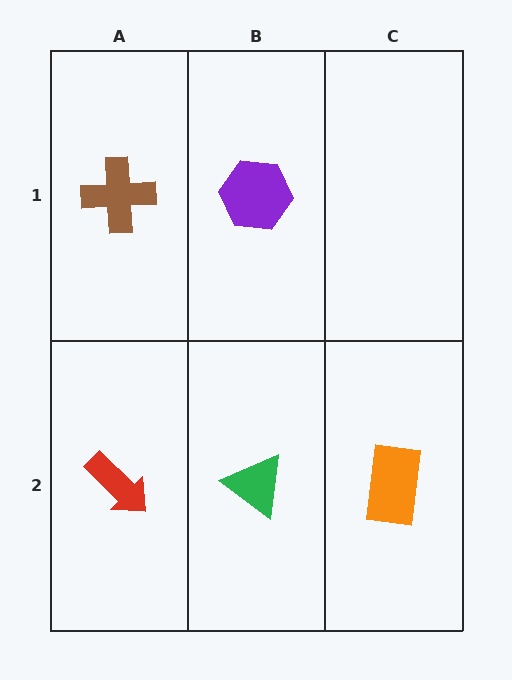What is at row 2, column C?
An orange rectangle.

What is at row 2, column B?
A green triangle.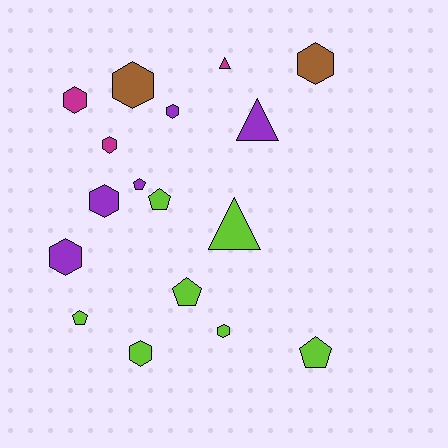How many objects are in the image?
There are 17 objects.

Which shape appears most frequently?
Hexagon, with 9 objects.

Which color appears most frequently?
Lime, with 7 objects.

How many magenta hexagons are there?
There are 2 magenta hexagons.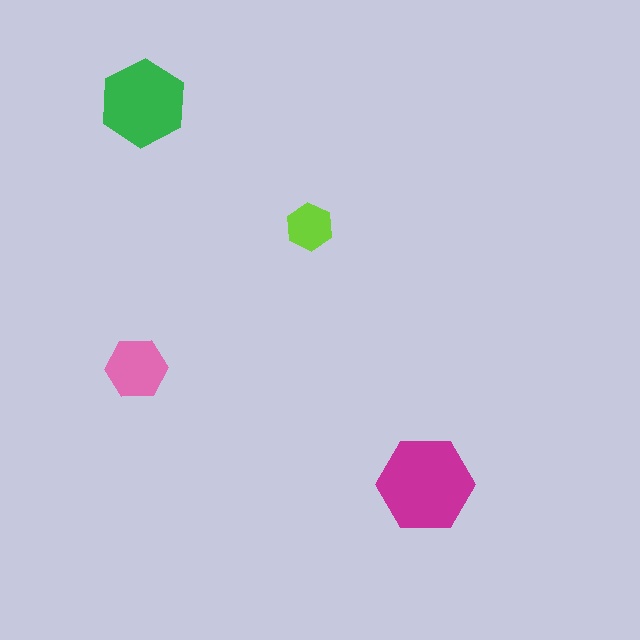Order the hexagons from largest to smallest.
the magenta one, the green one, the pink one, the lime one.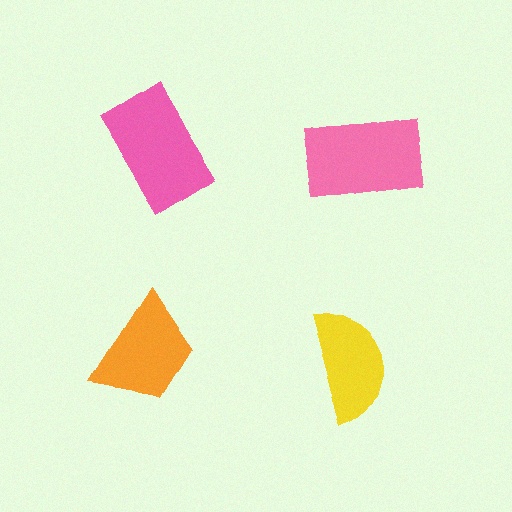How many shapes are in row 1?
2 shapes.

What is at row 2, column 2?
A yellow semicircle.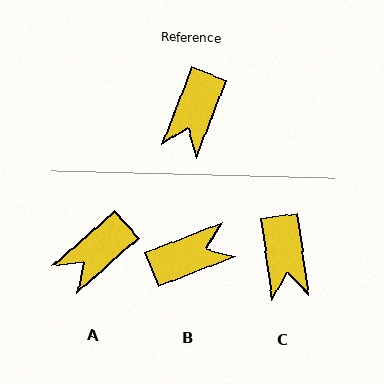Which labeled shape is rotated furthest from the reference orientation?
B, about 132 degrees away.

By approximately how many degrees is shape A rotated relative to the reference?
Approximately 28 degrees clockwise.